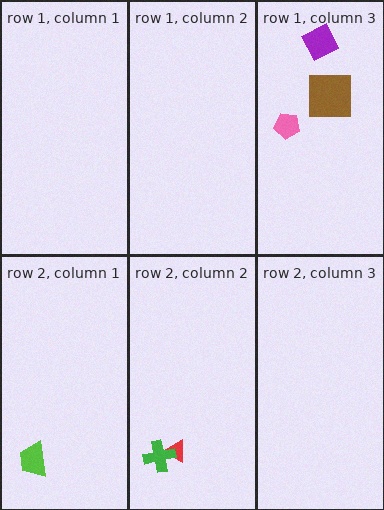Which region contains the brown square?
The row 1, column 3 region.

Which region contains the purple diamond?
The row 1, column 3 region.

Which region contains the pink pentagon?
The row 1, column 3 region.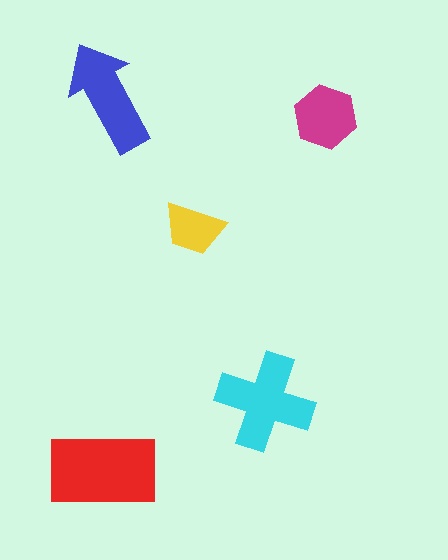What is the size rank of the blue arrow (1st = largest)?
3rd.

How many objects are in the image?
There are 5 objects in the image.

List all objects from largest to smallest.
The red rectangle, the cyan cross, the blue arrow, the magenta hexagon, the yellow trapezoid.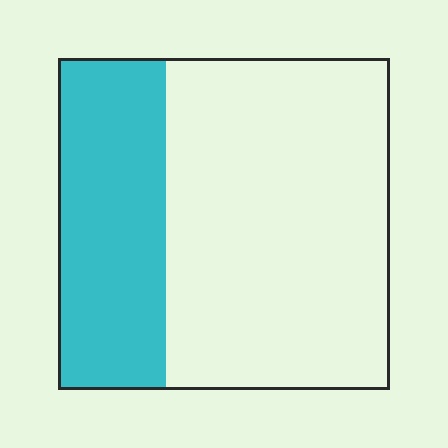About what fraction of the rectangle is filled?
About one third (1/3).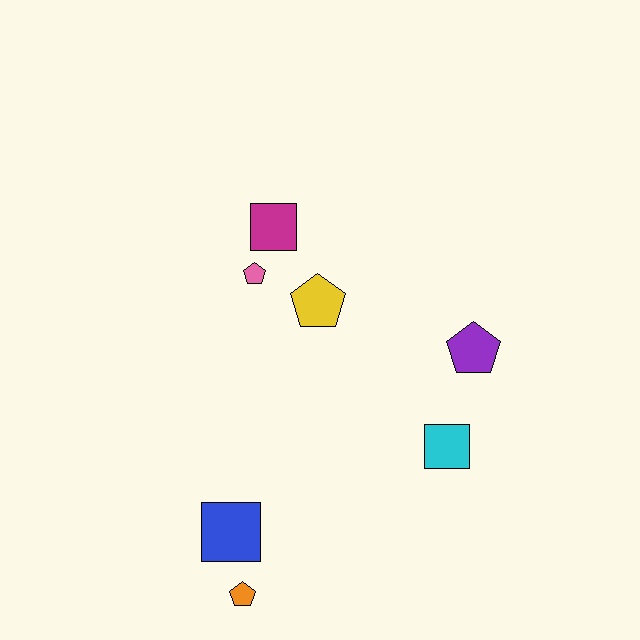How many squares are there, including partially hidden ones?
There are 3 squares.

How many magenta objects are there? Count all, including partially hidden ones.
There is 1 magenta object.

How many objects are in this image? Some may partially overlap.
There are 7 objects.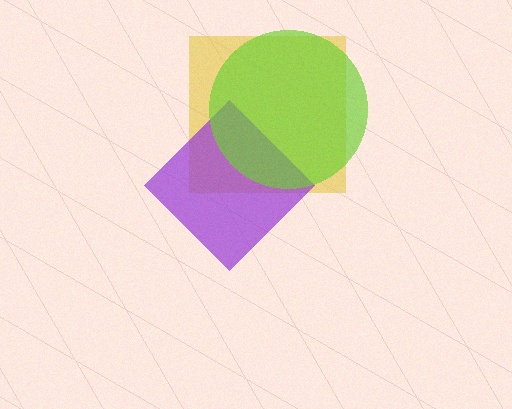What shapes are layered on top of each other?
The layered shapes are: a yellow square, a purple diamond, a lime circle.